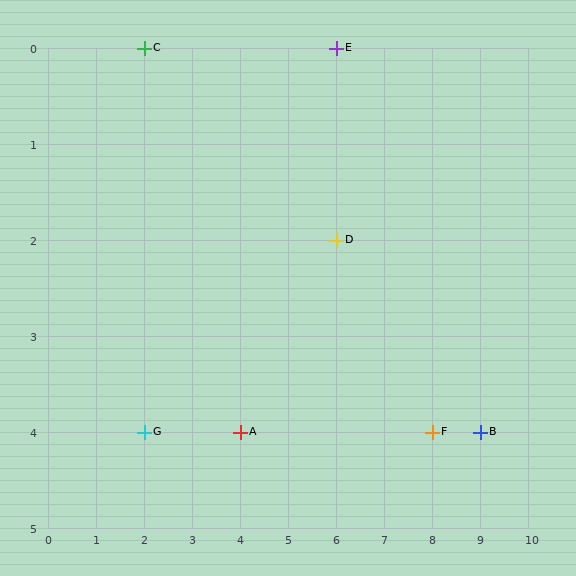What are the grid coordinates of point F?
Point F is at grid coordinates (8, 4).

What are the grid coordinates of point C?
Point C is at grid coordinates (2, 0).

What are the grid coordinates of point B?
Point B is at grid coordinates (9, 4).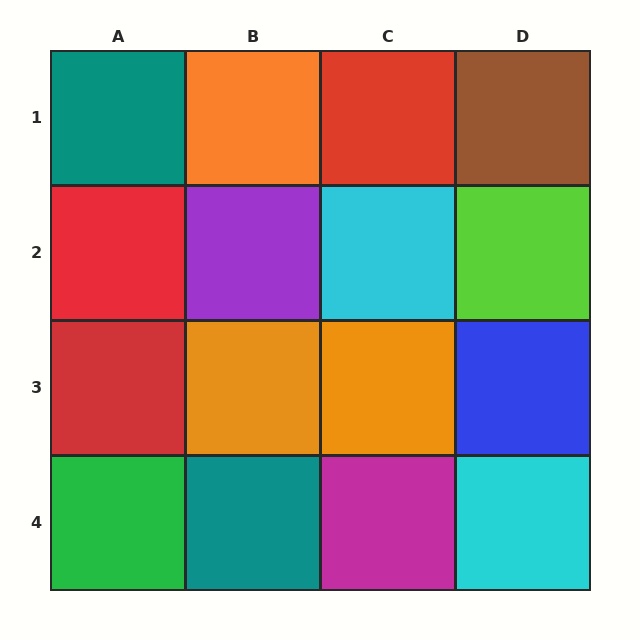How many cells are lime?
1 cell is lime.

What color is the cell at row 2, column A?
Red.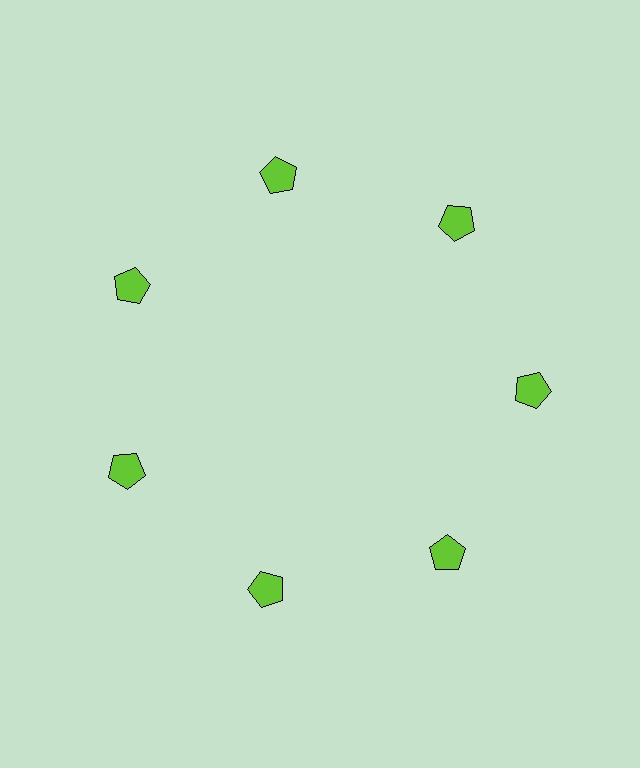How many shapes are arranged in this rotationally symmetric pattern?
There are 7 shapes, arranged in 7 groups of 1.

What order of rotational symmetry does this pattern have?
This pattern has 7-fold rotational symmetry.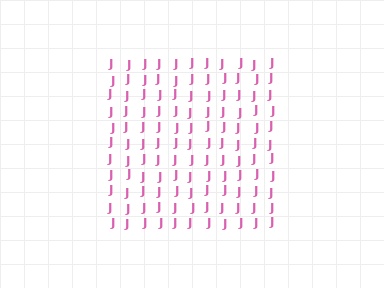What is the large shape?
The large shape is a square.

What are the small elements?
The small elements are letter J's.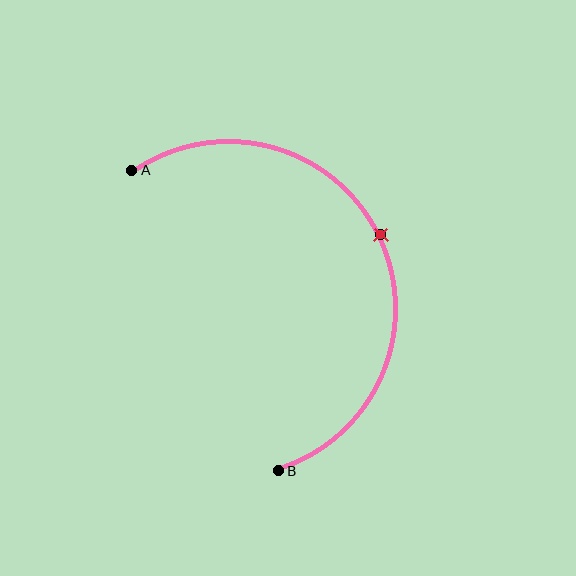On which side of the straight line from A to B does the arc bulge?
The arc bulges to the right of the straight line connecting A and B.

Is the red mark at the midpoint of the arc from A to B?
Yes. The red mark lies on the arc at equal arc-length from both A and B — it is the arc midpoint.